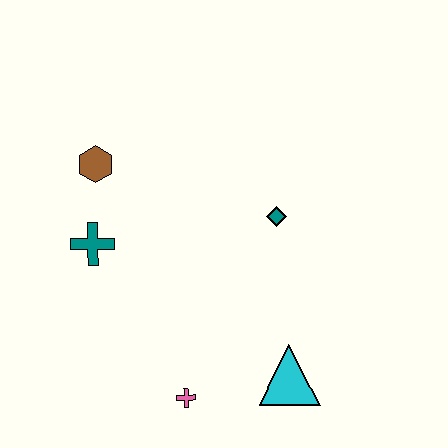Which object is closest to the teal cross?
The brown hexagon is closest to the teal cross.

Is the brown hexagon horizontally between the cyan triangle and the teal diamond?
No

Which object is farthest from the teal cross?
The cyan triangle is farthest from the teal cross.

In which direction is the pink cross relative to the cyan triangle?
The pink cross is to the left of the cyan triangle.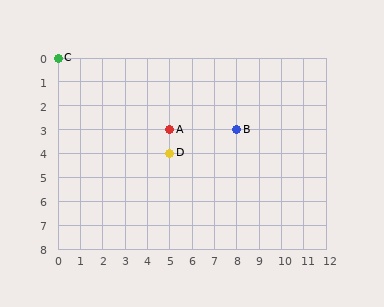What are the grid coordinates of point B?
Point B is at grid coordinates (8, 3).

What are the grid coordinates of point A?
Point A is at grid coordinates (5, 3).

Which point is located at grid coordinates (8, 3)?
Point B is at (8, 3).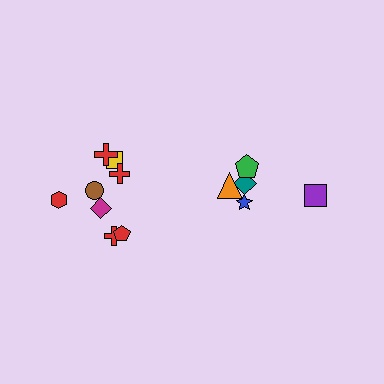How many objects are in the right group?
There are 5 objects.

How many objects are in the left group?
There are 8 objects.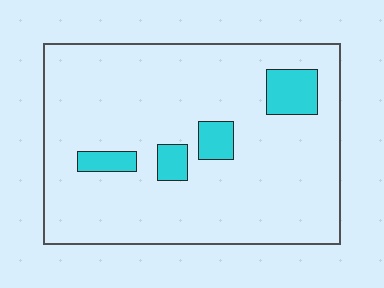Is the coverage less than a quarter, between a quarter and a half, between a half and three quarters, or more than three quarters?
Less than a quarter.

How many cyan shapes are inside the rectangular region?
4.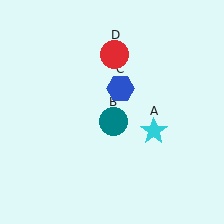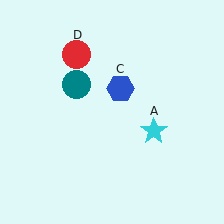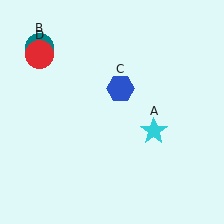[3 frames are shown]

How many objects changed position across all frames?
2 objects changed position: teal circle (object B), red circle (object D).